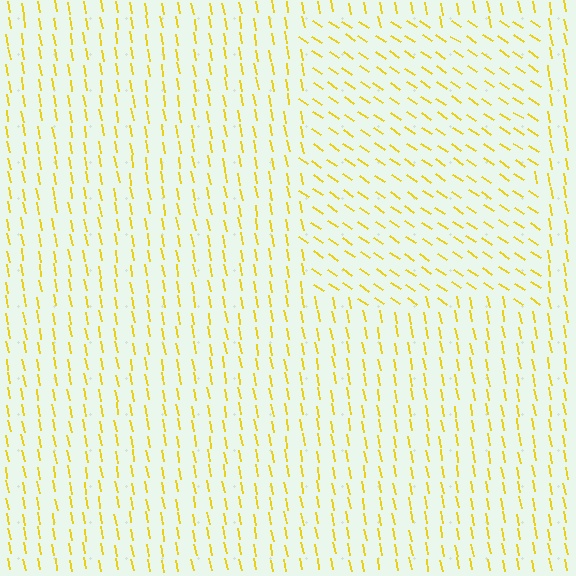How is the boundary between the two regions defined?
The boundary is defined purely by a change in line orientation (approximately 45 degrees difference). All lines are the same color and thickness.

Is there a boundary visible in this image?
Yes, there is a texture boundary formed by a change in line orientation.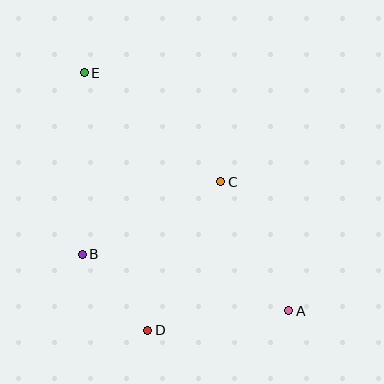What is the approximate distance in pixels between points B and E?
The distance between B and E is approximately 181 pixels.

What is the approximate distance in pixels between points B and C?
The distance between B and C is approximately 156 pixels.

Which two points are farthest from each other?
Points A and E are farthest from each other.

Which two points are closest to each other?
Points B and D are closest to each other.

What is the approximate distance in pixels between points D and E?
The distance between D and E is approximately 265 pixels.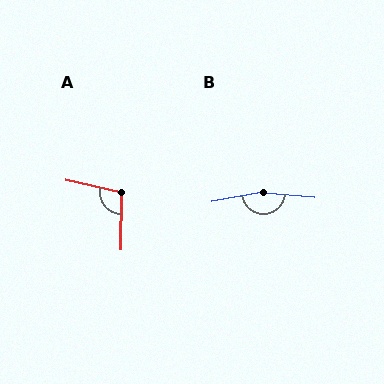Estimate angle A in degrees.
Approximately 101 degrees.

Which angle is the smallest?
A, at approximately 101 degrees.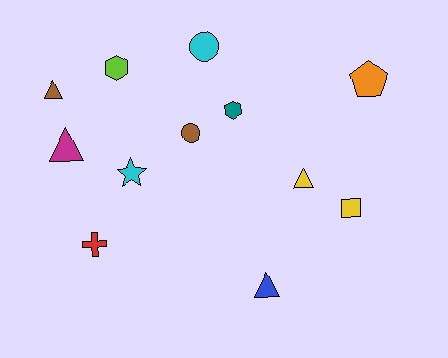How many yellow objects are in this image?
There are 2 yellow objects.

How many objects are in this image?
There are 12 objects.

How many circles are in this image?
There are 2 circles.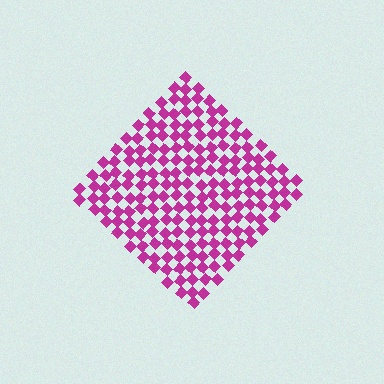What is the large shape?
The large shape is a diamond.